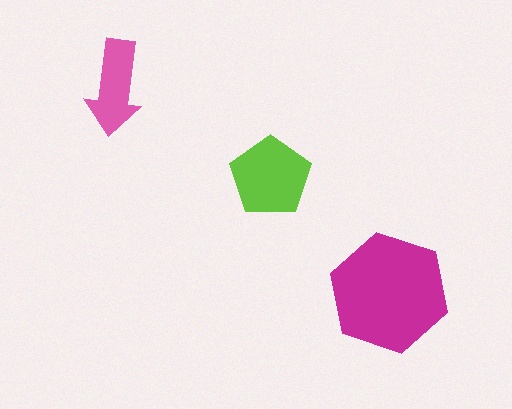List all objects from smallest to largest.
The pink arrow, the lime pentagon, the magenta hexagon.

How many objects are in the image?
There are 3 objects in the image.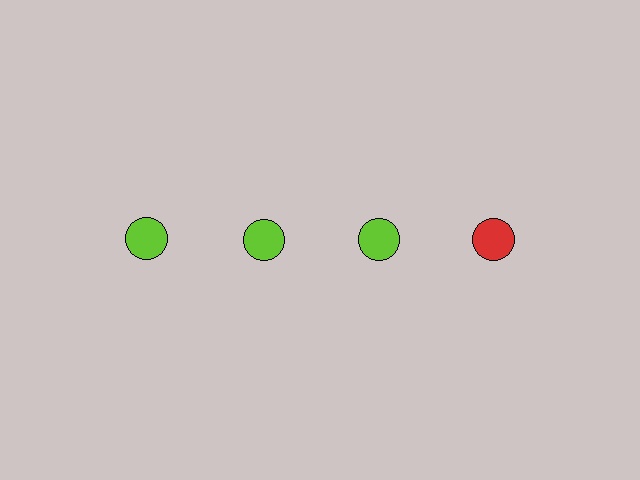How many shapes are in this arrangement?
There are 4 shapes arranged in a grid pattern.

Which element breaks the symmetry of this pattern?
The red circle in the top row, second from right column breaks the symmetry. All other shapes are lime circles.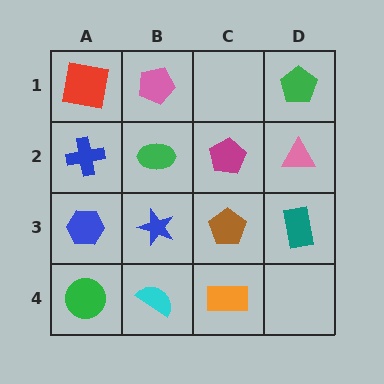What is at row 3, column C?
A brown pentagon.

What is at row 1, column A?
A red square.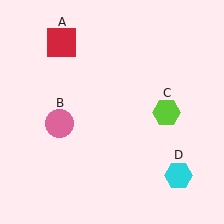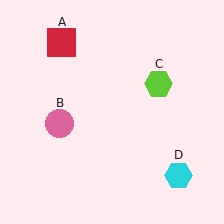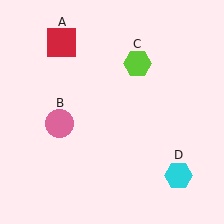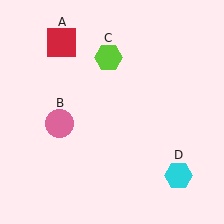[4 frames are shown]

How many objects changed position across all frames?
1 object changed position: lime hexagon (object C).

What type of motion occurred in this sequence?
The lime hexagon (object C) rotated counterclockwise around the center of the scene.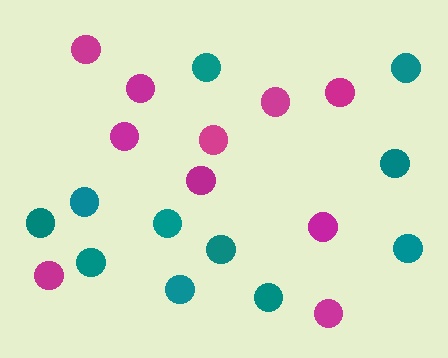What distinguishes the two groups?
There are 2 groups: one group of magenta circles (10) and one group of teal circles (11).